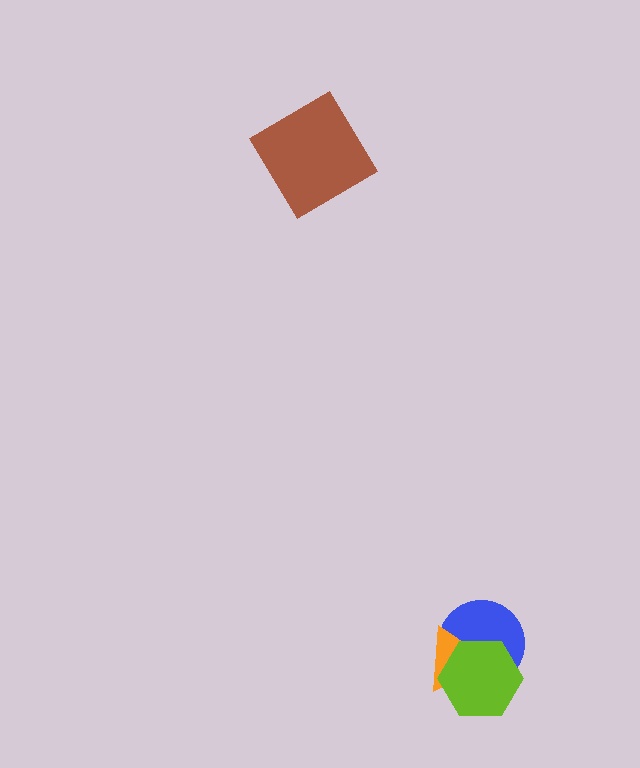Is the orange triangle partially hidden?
Yes, it is partially covered by another shape.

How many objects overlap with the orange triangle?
2 objects overlap with the orange triangle.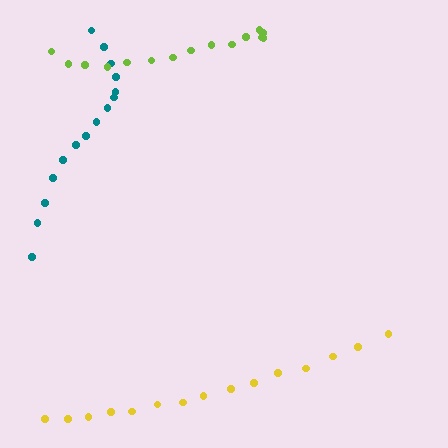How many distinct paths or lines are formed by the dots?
There are 3 distinct paths.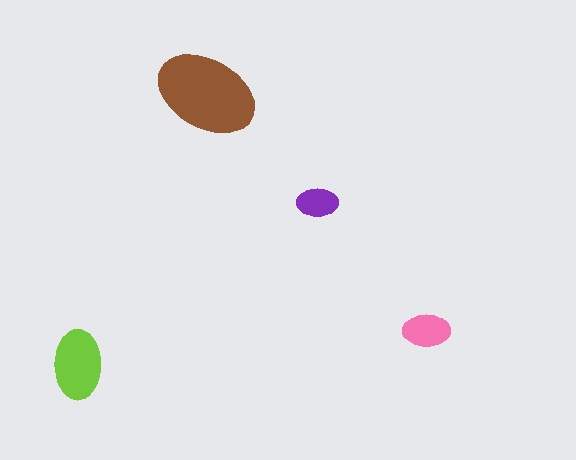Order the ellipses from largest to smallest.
the brown one, the lime one, the pink one, the purple one.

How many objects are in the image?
There are 4 objects in the image.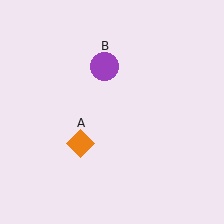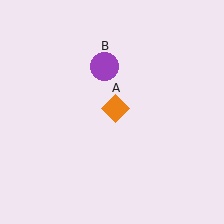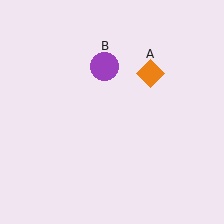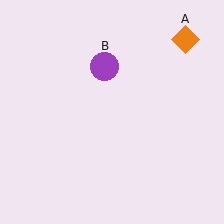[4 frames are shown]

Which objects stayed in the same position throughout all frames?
Purple circle (object B) remained stationary.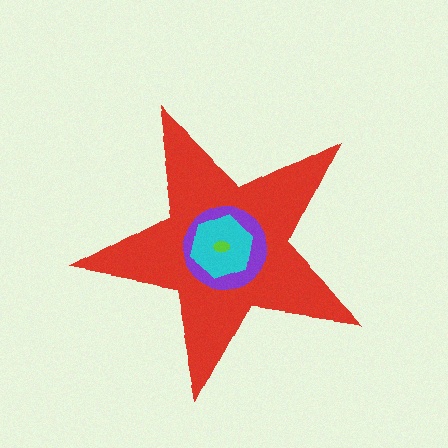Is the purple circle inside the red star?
Yes.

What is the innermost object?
The lime ellipse.